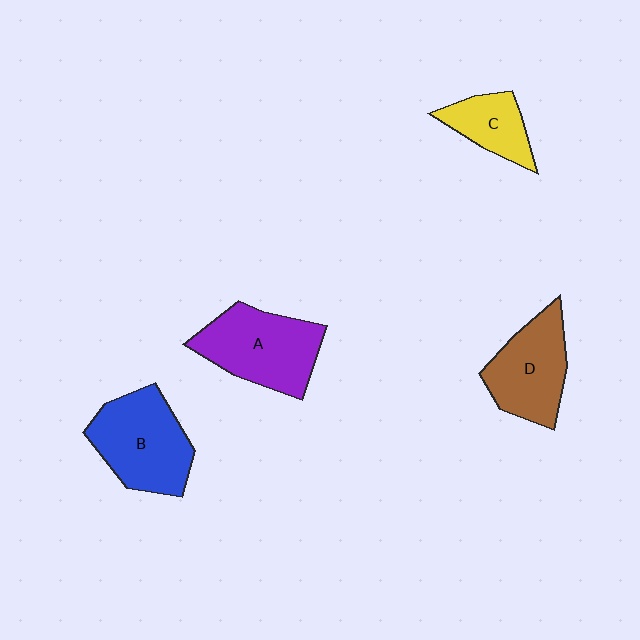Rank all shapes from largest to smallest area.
From largest to smallest: B (blue), A (purple), D (brown), C (yellow).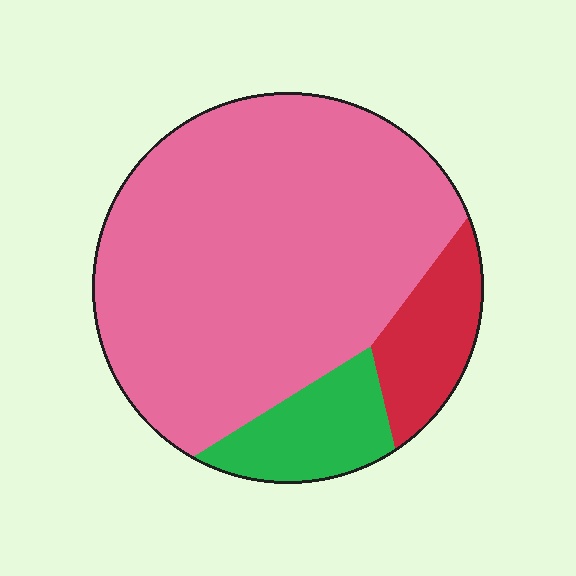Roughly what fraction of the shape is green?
Green takes up about one eighth (1/8) of the shape.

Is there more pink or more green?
Pink.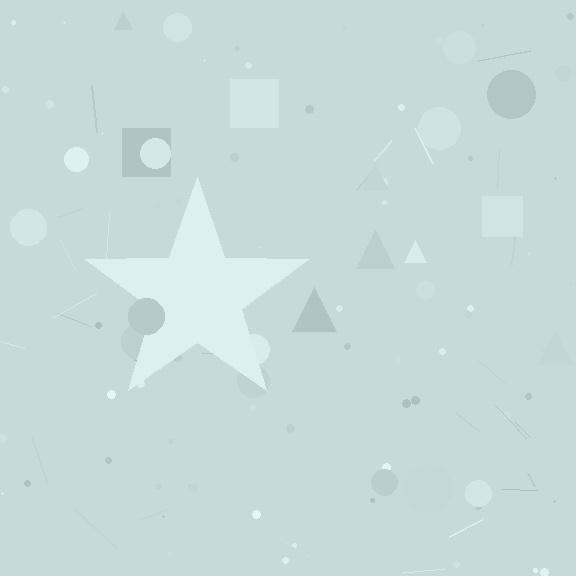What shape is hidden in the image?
A star is hidden in the image.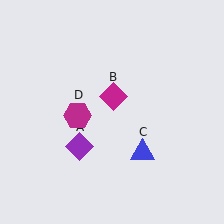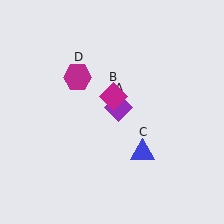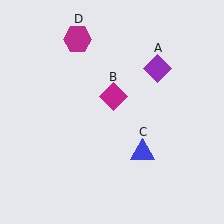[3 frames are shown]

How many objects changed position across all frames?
2 objects changed position: purple diamond (object A), magenta hexagon (object D).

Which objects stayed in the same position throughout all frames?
Magenta diamond (object B) and blue triangle (object C) remained stationary.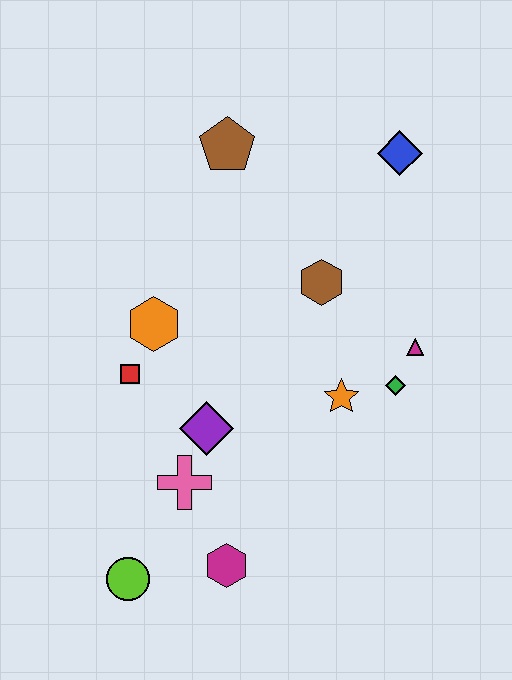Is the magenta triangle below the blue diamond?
Yes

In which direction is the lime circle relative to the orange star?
The lime circle is to the left of the orange star.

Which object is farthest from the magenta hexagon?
The blue diamond is farthest from the magenta hexagon.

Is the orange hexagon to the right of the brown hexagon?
No